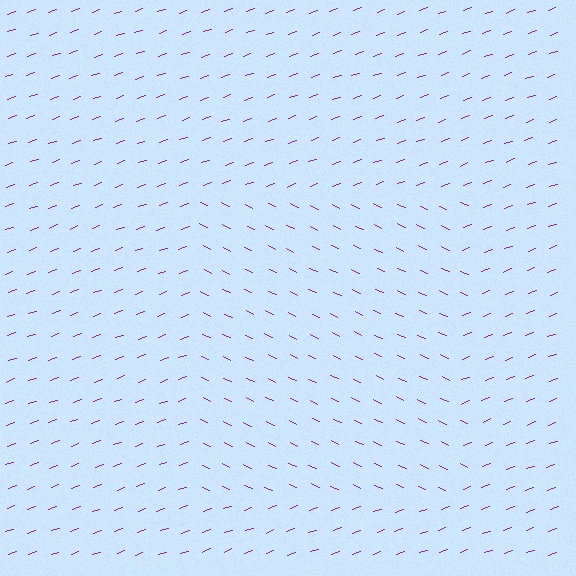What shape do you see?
I see a rectangle.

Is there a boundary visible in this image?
Yes, there is a texture boundary formed by a change in line orientation.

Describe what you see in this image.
The image is filled with small purple line segments. A rectangle region in the image has lines oriented differently from the surrounding lines, creating a visible texture boundary.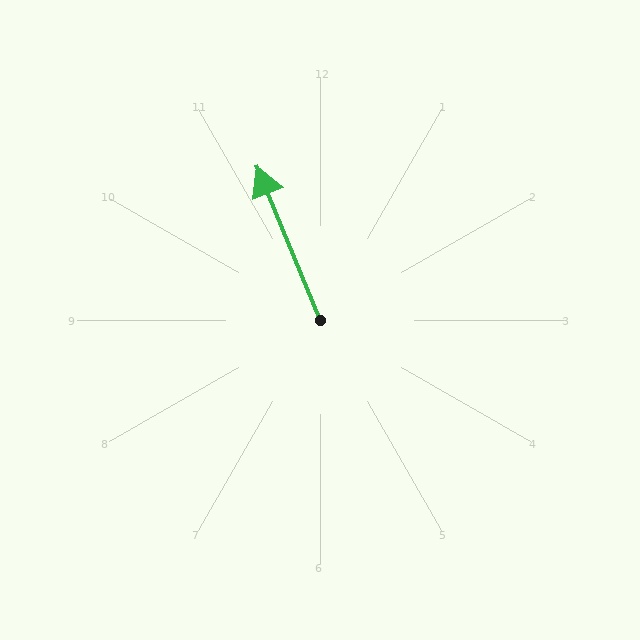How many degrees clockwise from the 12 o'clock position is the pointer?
Approximately 338 degrees.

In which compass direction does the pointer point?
North.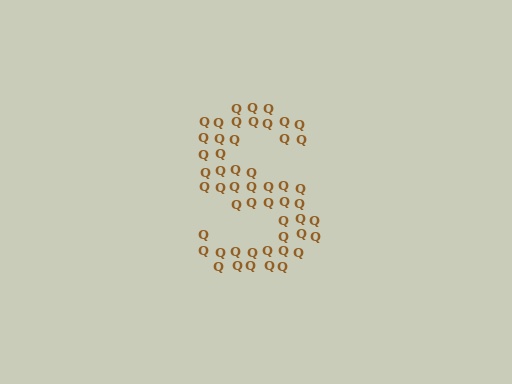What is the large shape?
The large shape is the letter S.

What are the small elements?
The small elements are letter Q's.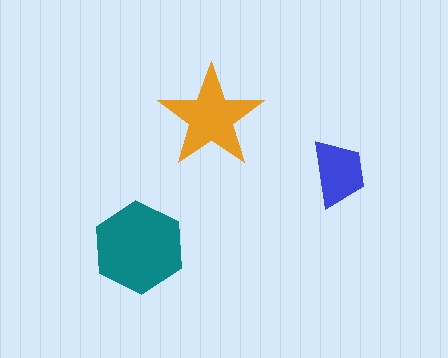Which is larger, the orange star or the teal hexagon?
The teal hexagon.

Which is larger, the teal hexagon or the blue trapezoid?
The teal hexagon.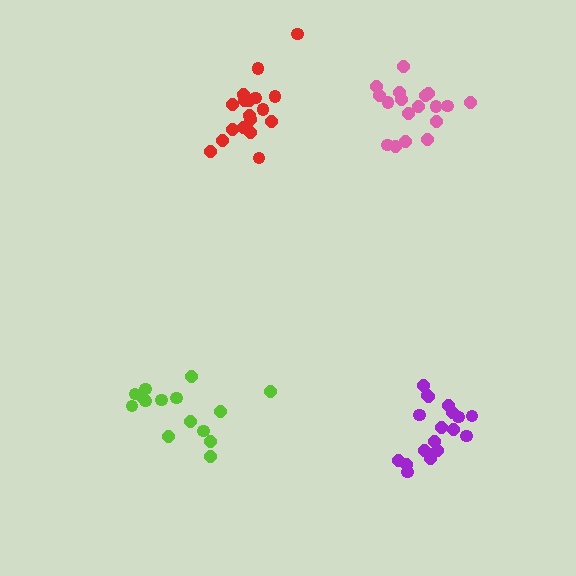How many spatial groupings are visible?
There are 4 spatial groupings.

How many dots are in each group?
Group 1: 18 dots, Group 2: 15 dots, Group 3: 18 dots, Group 4: 18 dots (69 total).